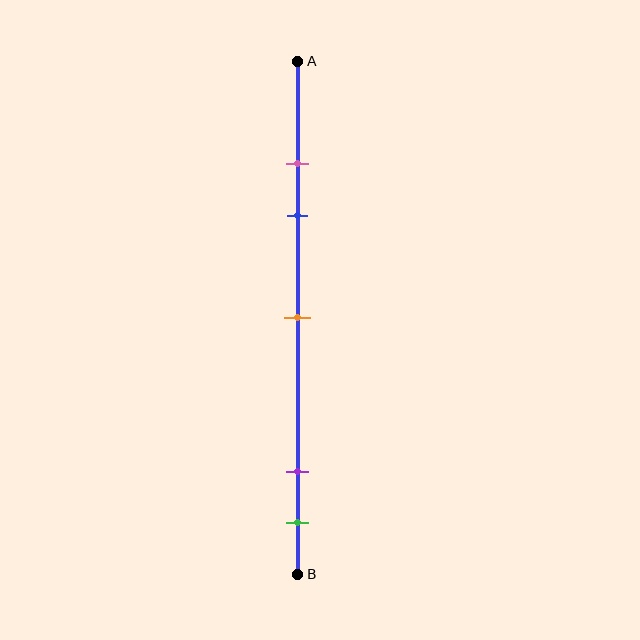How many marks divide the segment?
There are 5 marks dividing the segment.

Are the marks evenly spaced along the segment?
No, the marks are not evenly spaced.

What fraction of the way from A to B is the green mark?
The green mark is approximately 90% (0.9) of the way from A to B.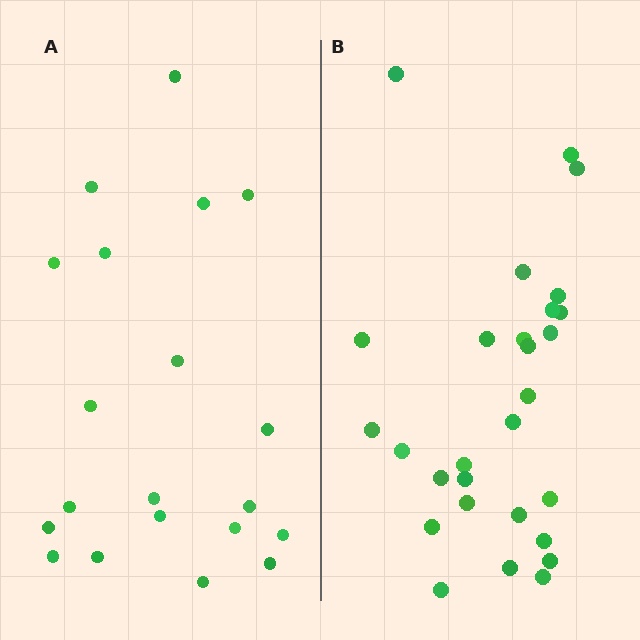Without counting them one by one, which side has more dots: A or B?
Region B (the right region) has more dots.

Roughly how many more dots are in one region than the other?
Region B has roughly 8 or so more dots than region A.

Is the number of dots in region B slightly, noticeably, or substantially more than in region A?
Region B has noticeably more, but not dramatically so. The ratio is roughly 1.4 to 1.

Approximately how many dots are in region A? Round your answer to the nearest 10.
About 20 dots.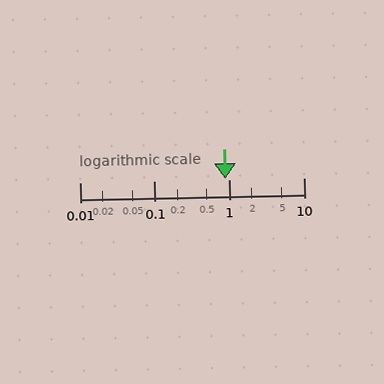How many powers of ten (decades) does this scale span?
The scale spans 3 decades, from 0.01 to 10.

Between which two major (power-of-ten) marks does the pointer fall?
The pointer is between 0.1 and 1.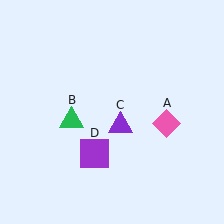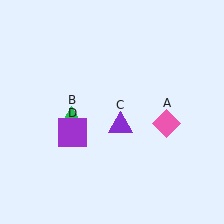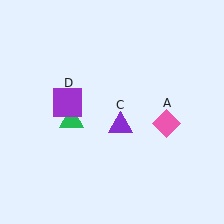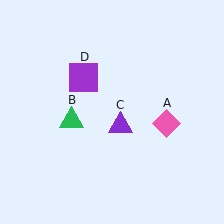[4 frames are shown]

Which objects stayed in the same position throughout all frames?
Pink diamond (object A) and green triangle (object B) and purple triangle (object C) remained stationary.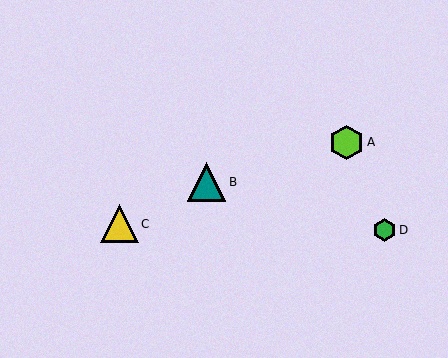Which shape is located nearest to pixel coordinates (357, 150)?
The lime hexagon (labeled A) at (347, 142) is nearest to that location.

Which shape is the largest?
The teal triangle (labeled B) is the largest.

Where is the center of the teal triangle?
The center of the teal triangle is at (207, 182).